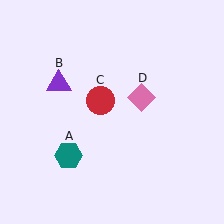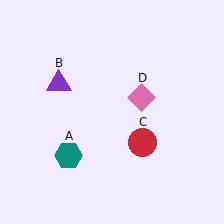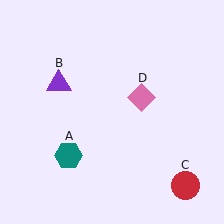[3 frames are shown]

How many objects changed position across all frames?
1 object changed position: red circle (object C).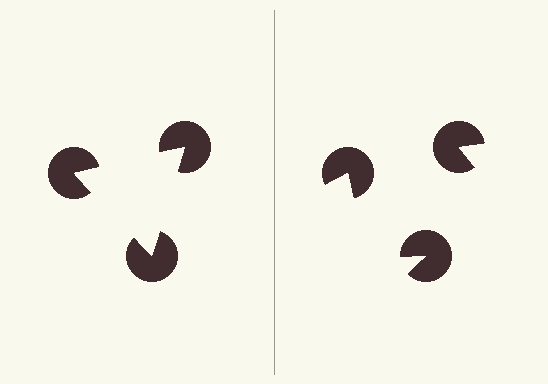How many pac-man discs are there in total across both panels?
6 — 3 on each side.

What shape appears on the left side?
An illusory triangle.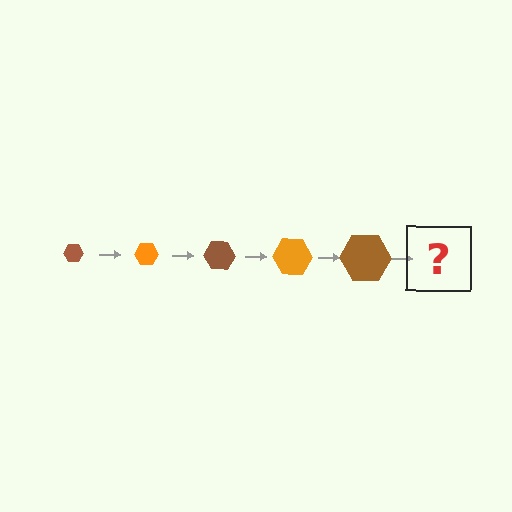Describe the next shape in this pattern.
It should be an orange hexagon, larger than the previous one.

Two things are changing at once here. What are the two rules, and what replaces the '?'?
The two rules are that the hexagon grows larger each step and the color cycles through brown and orange. The '?' should be an orange hexagon, larger than the previous one.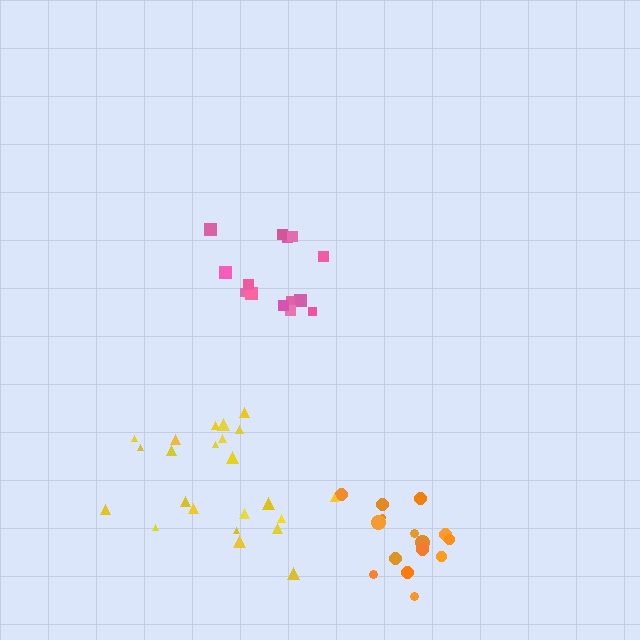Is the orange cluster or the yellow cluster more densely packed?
Orange.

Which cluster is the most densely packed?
Pink.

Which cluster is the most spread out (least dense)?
Yellow.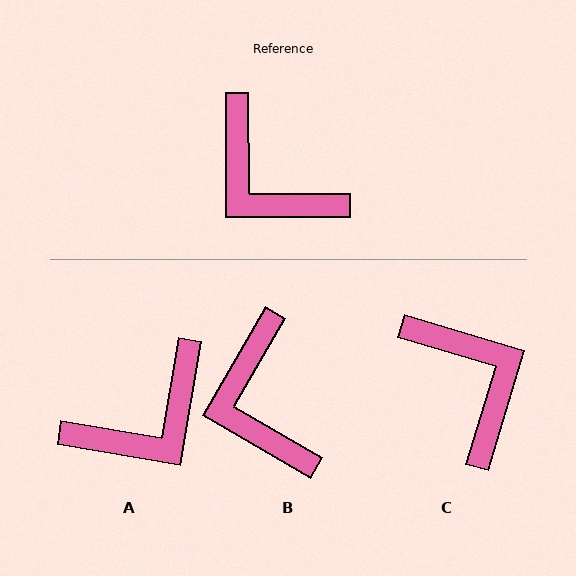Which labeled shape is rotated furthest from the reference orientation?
C, about 163 degrees away.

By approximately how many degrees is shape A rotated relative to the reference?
Approximately 80 degrees counter-clockwise.